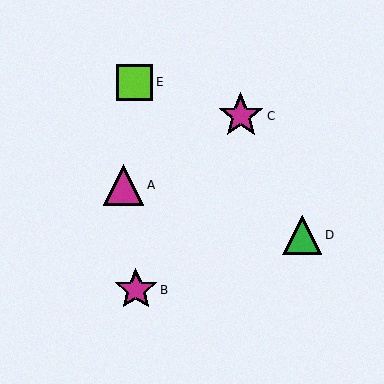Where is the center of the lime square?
The center of the lime square is at (135, 82).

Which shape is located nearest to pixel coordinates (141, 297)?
The magenta star (labeled B) at (136, 290) is nearest to that location.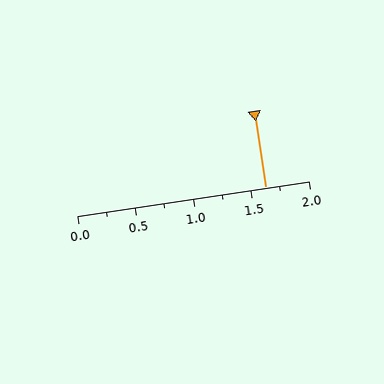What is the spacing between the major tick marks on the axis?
The major ticks are spaced 0.5 apart.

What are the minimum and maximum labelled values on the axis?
The axis runs from 0.0 to 2.0.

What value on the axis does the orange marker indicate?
The marker indicates approximately 1.62.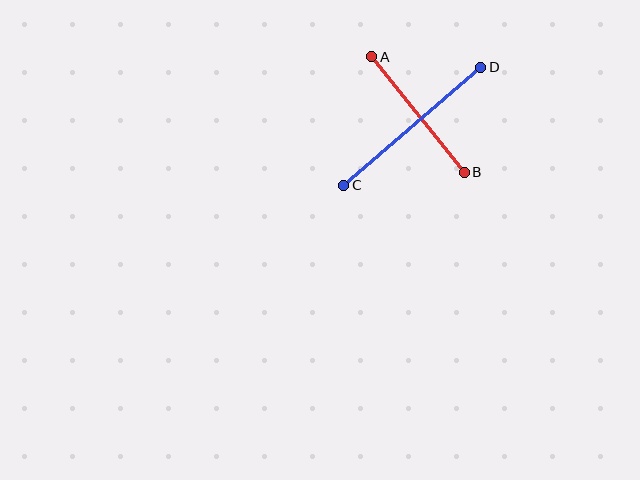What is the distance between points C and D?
The distance is approximately 181 pixels.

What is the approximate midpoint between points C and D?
The midpoint is at approximately (412, 126) pixels.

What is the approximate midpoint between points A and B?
The midpoint is at approximately (418, 115) pixels.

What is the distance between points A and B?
The distance is approximately 148 pixels.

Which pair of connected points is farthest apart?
Points C and D are farthest apart.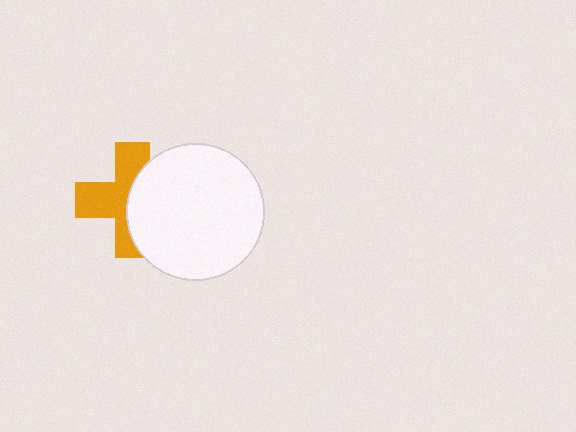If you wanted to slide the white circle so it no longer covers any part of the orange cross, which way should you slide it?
Slide it right — that is the most direct way to separate the two shapes.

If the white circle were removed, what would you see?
You would see the complete orange cross.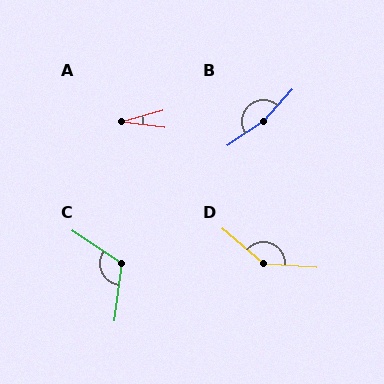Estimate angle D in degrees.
Approximately 143 degrees.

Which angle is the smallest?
A, at approximately 23 degrees.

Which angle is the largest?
B, at approximately 166 degrees.